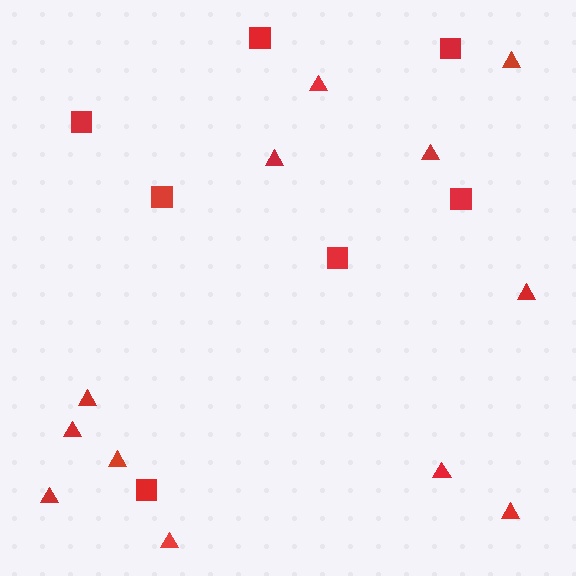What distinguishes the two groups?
There are 2 groups: one group of squares (7) and one group of triangles (12).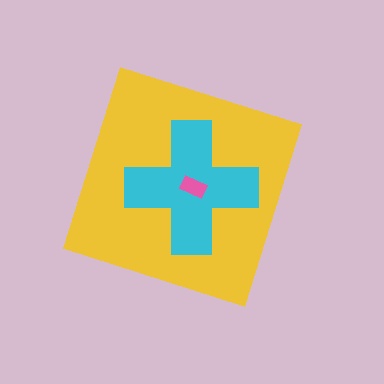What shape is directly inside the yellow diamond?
The cyan cross.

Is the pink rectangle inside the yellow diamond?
Yes.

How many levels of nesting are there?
3.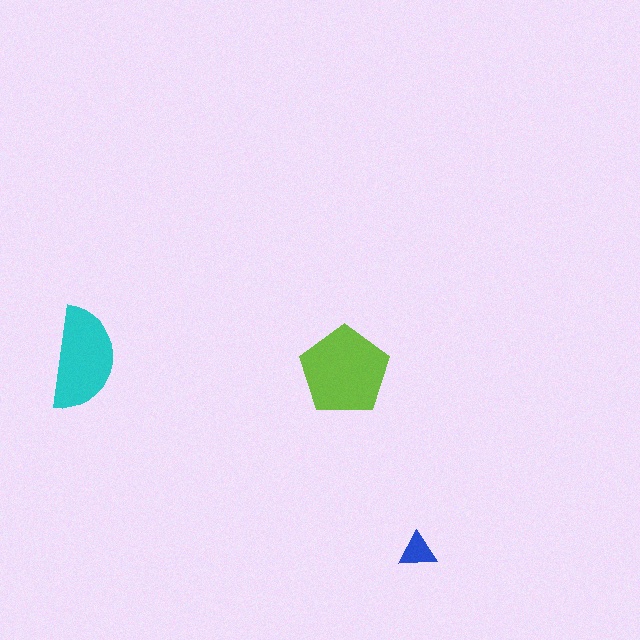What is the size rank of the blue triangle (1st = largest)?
3rd.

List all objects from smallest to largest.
The blue triangle, the cyan semicircle, the lime pentagon.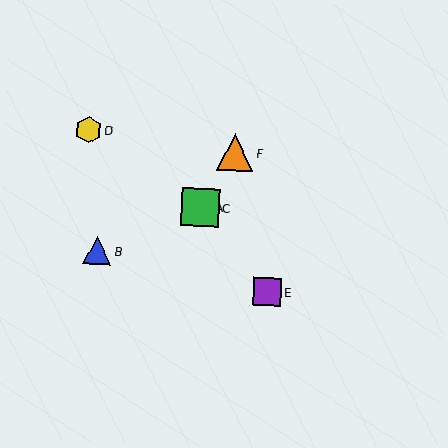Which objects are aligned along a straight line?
Objects A, C, F are aligned along a straight line.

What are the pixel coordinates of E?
Object E is at (267, 292).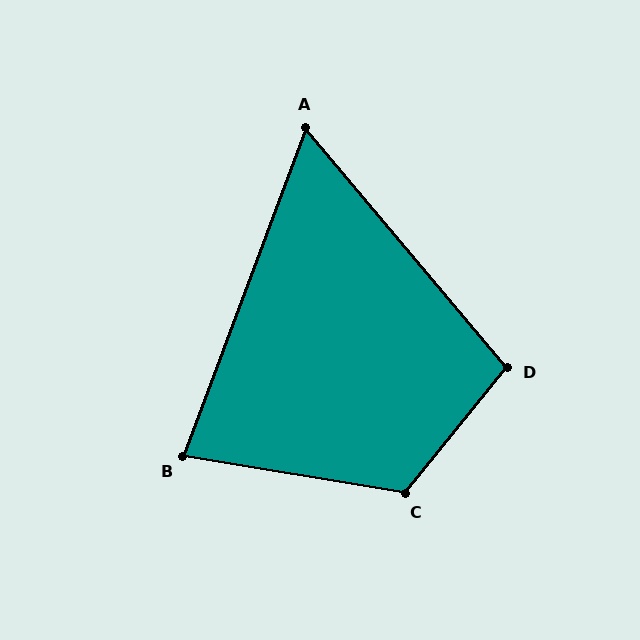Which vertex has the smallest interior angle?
A, at approximately 61 degrees.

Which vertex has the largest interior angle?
C, at approximately 119 degrees.